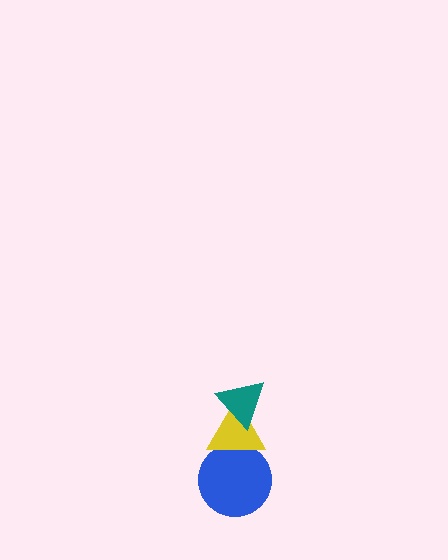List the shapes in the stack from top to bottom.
From top to bottom: the teal triangle, the yellow triangle, the blue circle.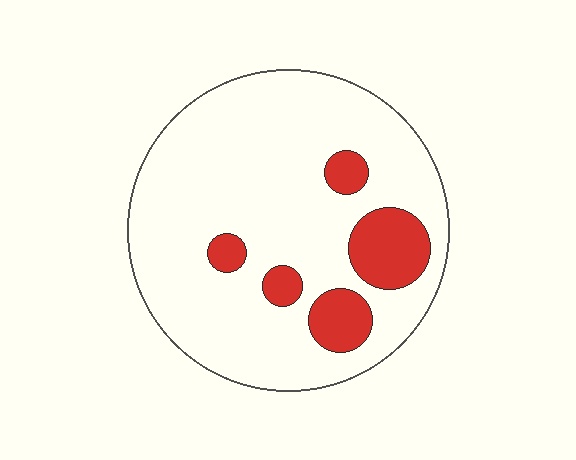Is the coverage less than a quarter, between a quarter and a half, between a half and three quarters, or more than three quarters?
Less than a quarter.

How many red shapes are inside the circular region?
5.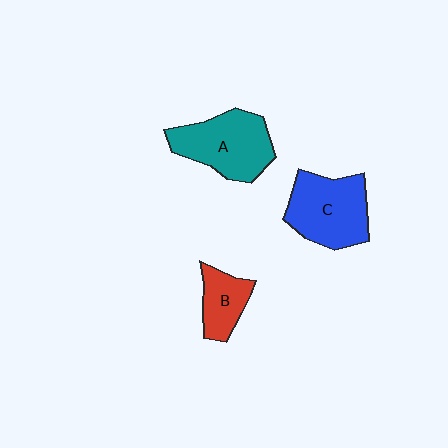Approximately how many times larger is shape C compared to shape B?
Approximately 1.9 times.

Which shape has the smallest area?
Shape B (red).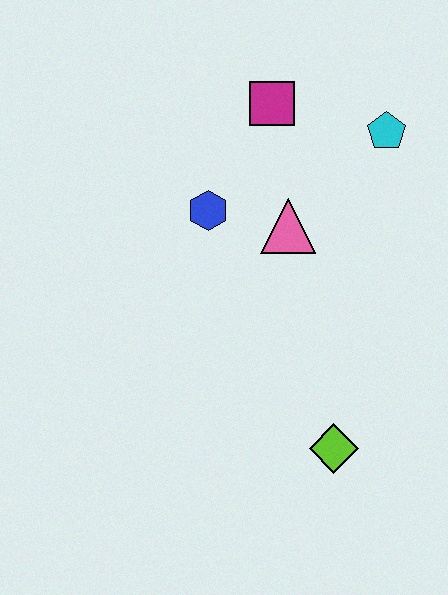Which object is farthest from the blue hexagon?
The lime diamond is farthest from the blue hexagon.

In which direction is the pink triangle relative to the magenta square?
The pink triangle is below the magenta square.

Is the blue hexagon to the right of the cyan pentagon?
No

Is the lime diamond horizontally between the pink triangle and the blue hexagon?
No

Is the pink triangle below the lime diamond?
No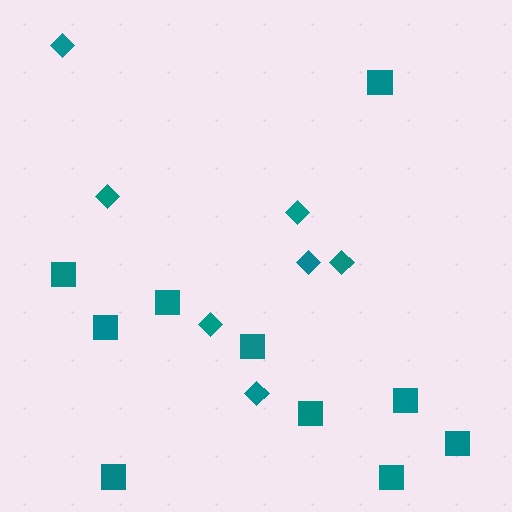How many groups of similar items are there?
There are 2 groups: one group of squares (10) and one group of diamonds (7).